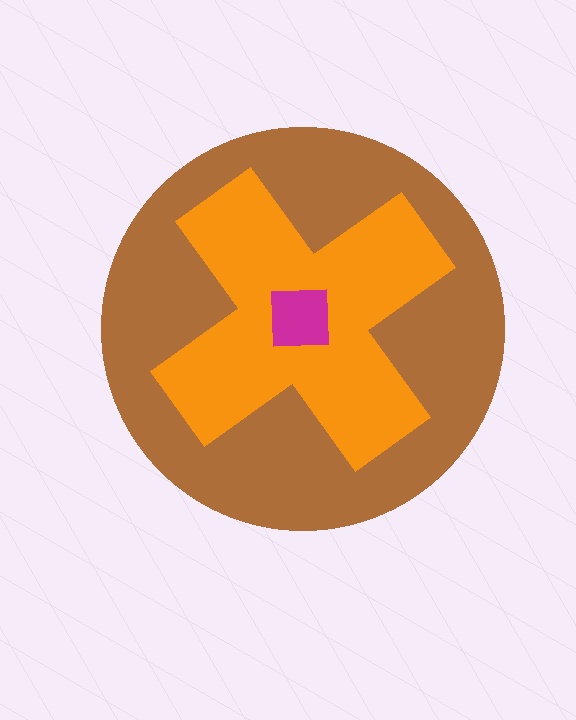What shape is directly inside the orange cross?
The magenta square.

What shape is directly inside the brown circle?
The orange cross.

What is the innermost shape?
The magenta square.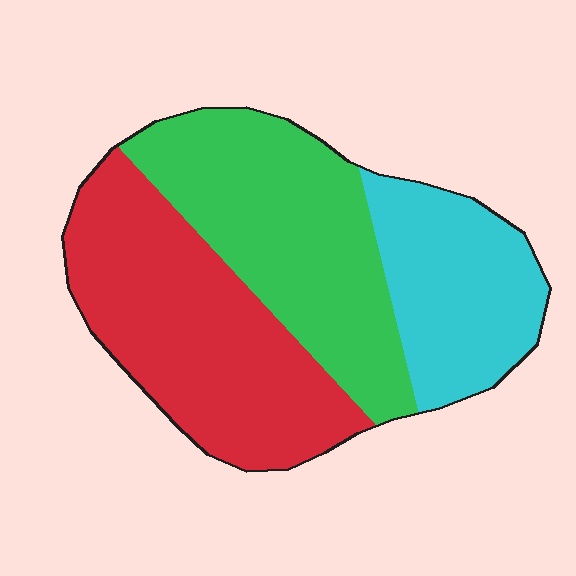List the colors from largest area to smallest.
From largest to smallest: red, green, cyan.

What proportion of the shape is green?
Green takes up between a quarter and a half of the shape.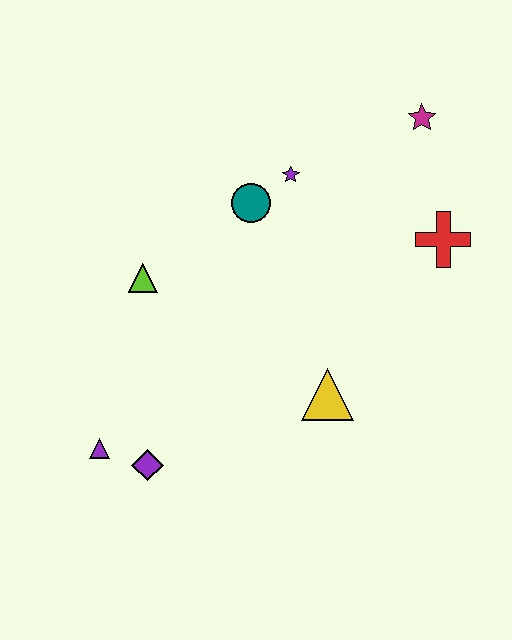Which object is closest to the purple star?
The teal circle is closest to the purple star.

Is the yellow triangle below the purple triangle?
No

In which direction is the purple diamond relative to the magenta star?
The purple diamond is below the magenta star.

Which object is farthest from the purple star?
The purple triangle is farthest from the purple star.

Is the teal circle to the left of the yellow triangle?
Yes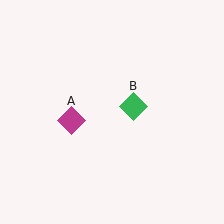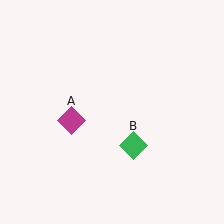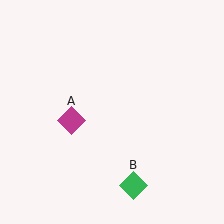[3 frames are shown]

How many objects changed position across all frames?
1 object changed position: green diamond (object B).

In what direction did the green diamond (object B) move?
The green diamond (object B) moved down.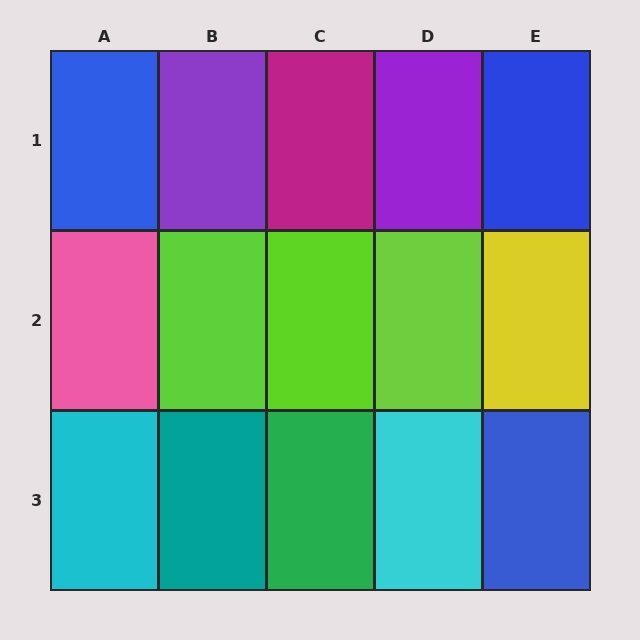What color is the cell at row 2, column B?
Lime.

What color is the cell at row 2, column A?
Pink.